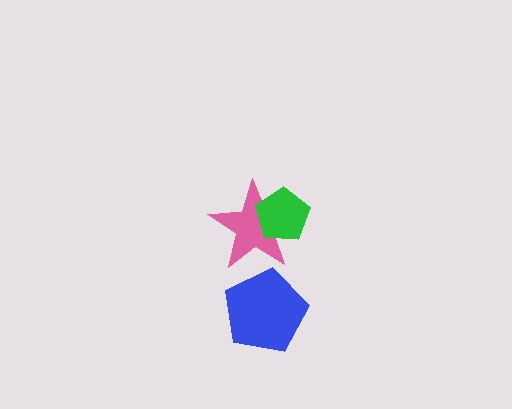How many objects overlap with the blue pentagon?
0 objects overlap with the blue pentagon.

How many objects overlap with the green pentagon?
1 object overlaps with the green pentagon.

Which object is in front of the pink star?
The green pentagon is in front of the pink star.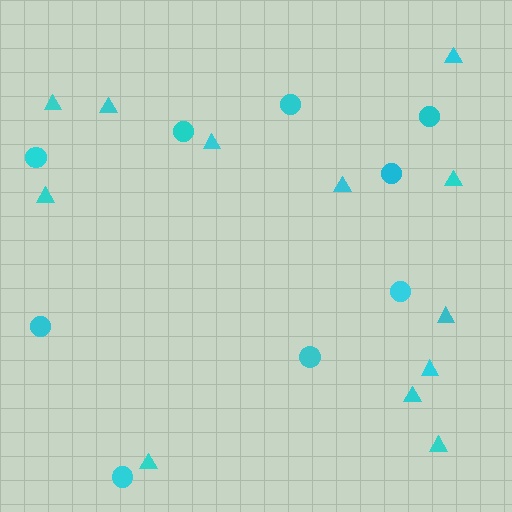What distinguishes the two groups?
There are 2 groups: one group of circles (9) and one group of triangles (12).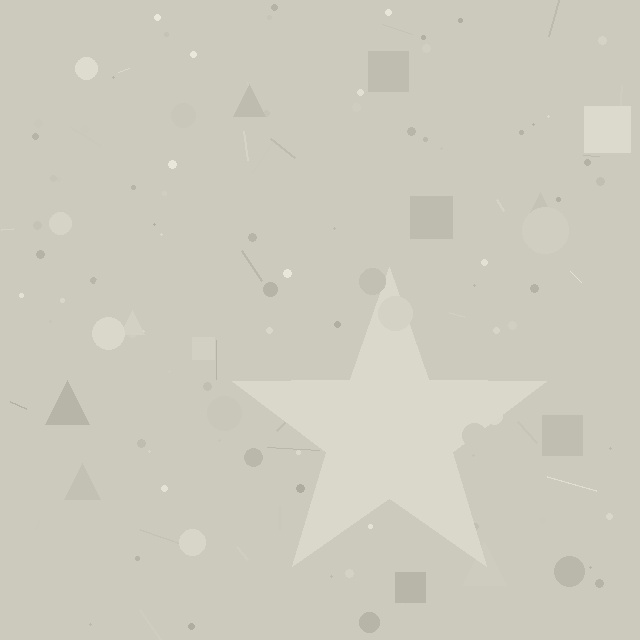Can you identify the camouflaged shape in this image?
The camouflaged shape is a star.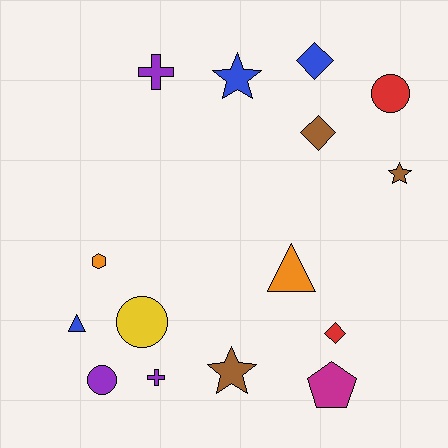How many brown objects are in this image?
There are 3 brown objects.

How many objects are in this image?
There are 15 objects.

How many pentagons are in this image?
There is 1 pentagon.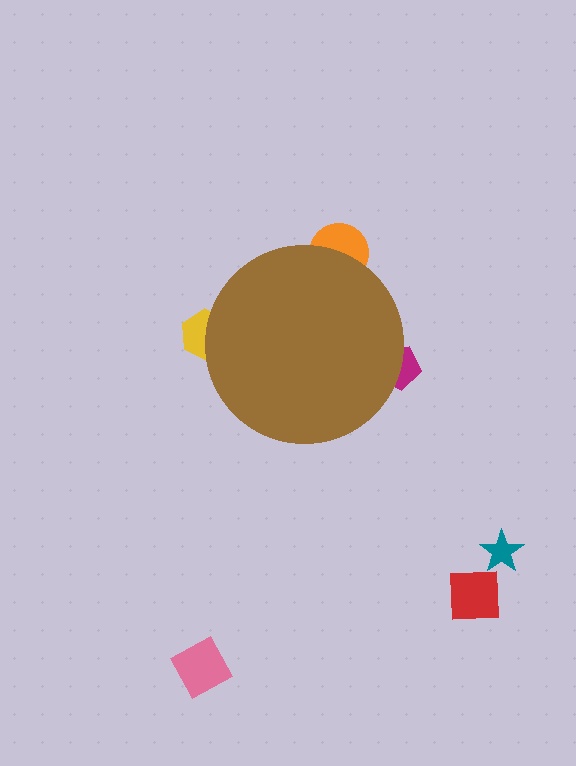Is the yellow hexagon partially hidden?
Yes, the yellow hexagon is partially hidden behind the brown circle.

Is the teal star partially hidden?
No, the teal star is fully visible.